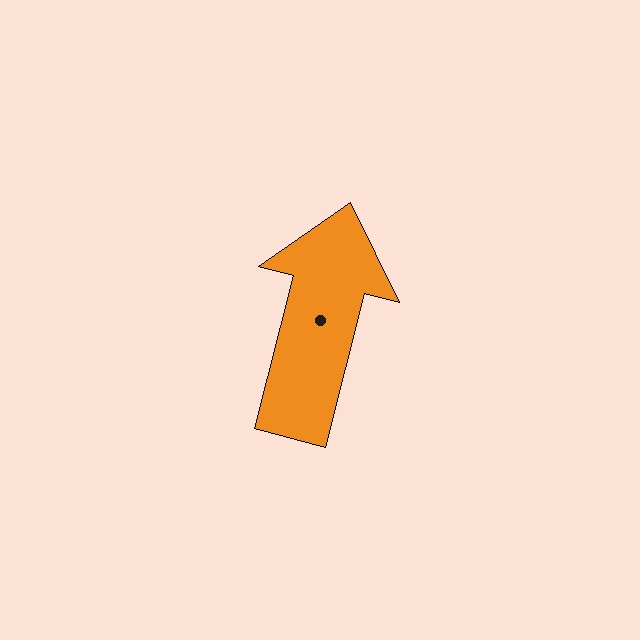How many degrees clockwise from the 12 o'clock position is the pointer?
Approximately 14 degrees.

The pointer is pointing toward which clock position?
Roughly 12 o'clock.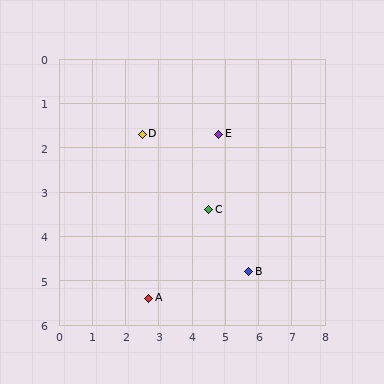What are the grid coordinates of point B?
Point B is at approximately (5.7, 4.8).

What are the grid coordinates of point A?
Point A is at approximately (2.7, 5.4).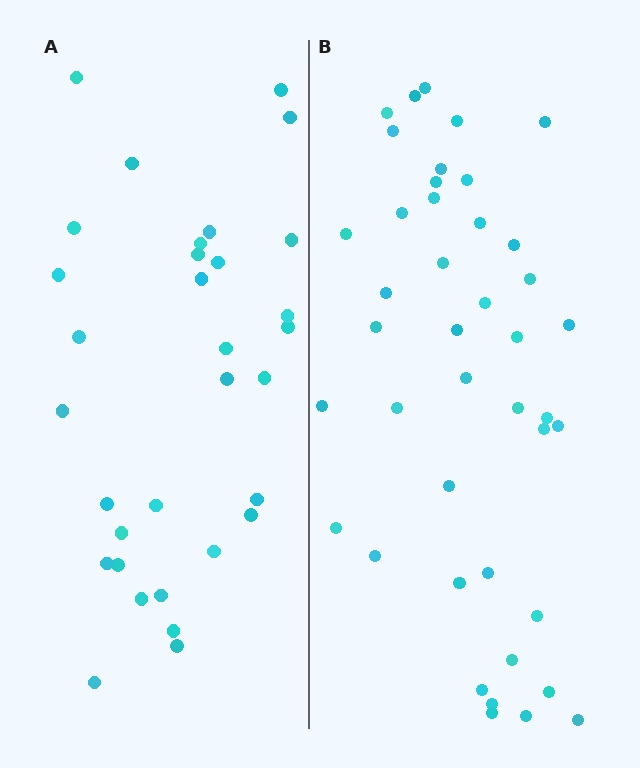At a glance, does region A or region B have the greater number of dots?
Region B (the right region) has more dots.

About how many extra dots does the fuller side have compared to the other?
Region B has roughly 10 or so more dots than region A.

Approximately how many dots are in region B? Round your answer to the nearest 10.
About 40 dots. (The exact count is 42, which rounds to 40.)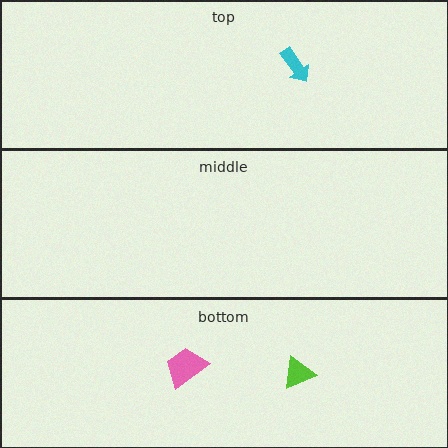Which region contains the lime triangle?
The bottom region.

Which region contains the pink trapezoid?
The bottom region.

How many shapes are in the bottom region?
2.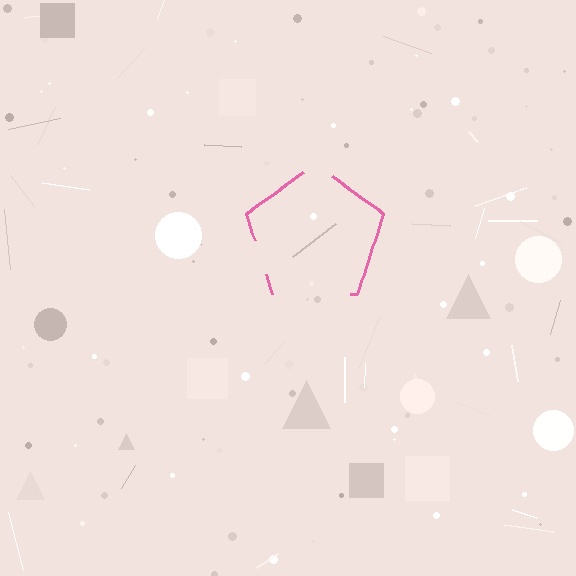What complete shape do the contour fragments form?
The contour fragments form a pentagon.